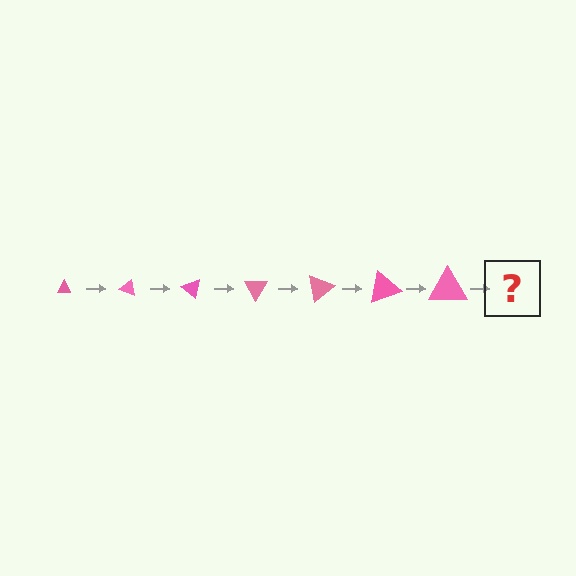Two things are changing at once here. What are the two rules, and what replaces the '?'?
The two rules are that the triangle grows larger each step and it rotates 20 degrees each step. The '?' should be a triangle, larger than the previous one and rotated 140 degrees from the start.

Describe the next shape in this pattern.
It should be a triangle, larger than the previous one and rotated 140 degrees from the start.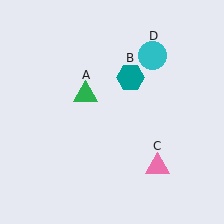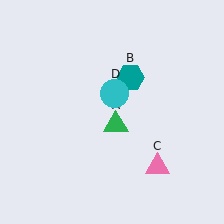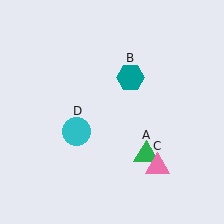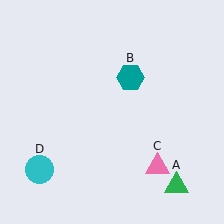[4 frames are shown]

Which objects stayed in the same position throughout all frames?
Teal hexagon (object B) and pink triangle (object C) remained stationary.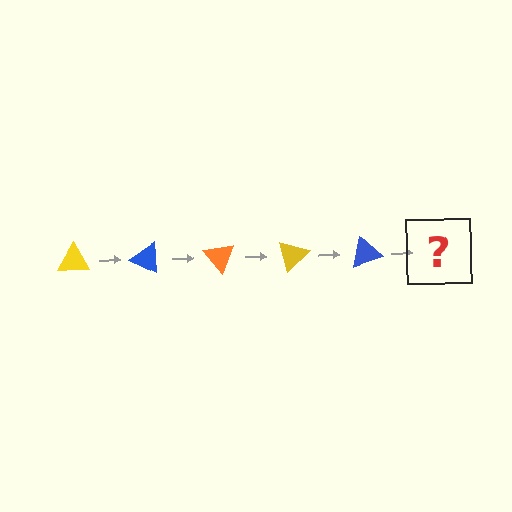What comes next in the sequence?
The next element should be an orange triangle, rotated 125 degrees from the start.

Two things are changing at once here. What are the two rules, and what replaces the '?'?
The two rules are that it rotates 25 degrees each step and the color cycles through yellow, blue, and orange. The '?' should be an orange triangle, rotated 125 degrees from the start.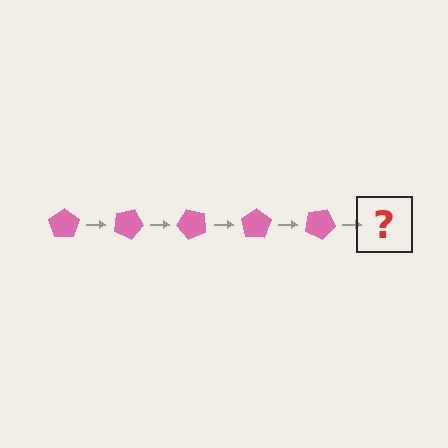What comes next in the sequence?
The next element should be a pink pentagon rotated 125 degrees.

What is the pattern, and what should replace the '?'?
The pattern is that the pentagon rotates 25 degrees each step. The '?' should be a pink pentagon rotated 125 degrees.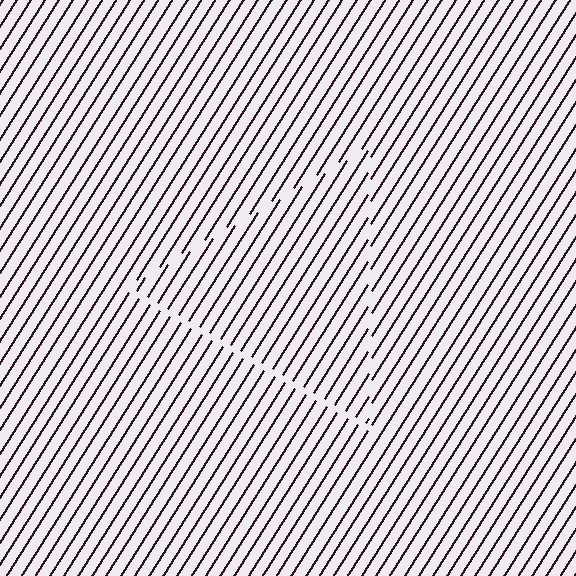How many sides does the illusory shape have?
3 sides — the line-ends trace a triangle.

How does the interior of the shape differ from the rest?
The interior of the shape contains the same grating, shifted by half a period — the contour is defined by the phase discontinuity where line-ends from the inner and outer gratings abut.